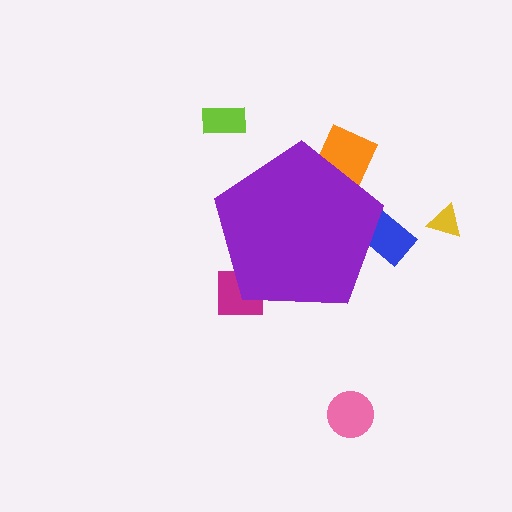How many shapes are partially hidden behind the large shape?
3 shapes are partially hidden.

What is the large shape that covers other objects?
A purple pentagon.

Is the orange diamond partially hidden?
Yes, the orange diamond is partially hidden behind the purple pentagon.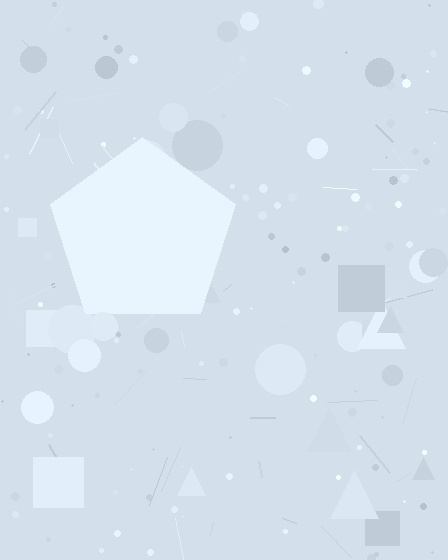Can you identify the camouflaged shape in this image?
The camouflaged shape is a pentagon.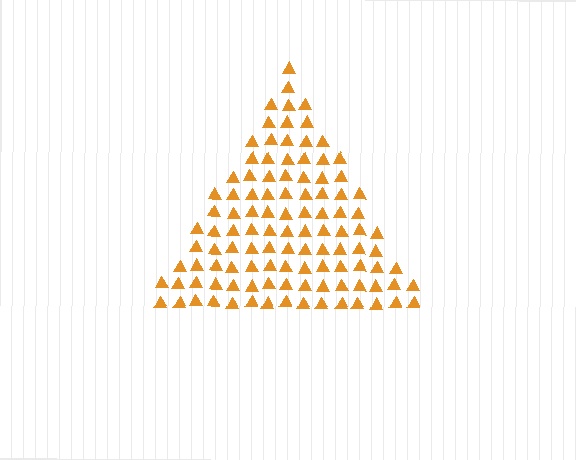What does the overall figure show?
The overall figure shows a triangle.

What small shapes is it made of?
It is made of small triangles.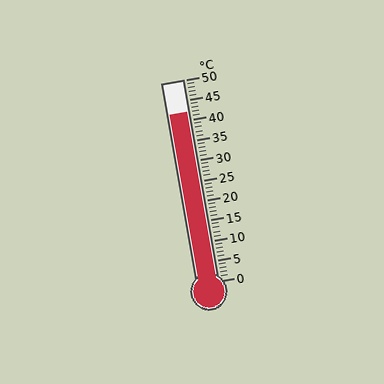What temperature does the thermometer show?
The thermometer shows approximately 42°C.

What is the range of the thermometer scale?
The thermometer scale ranges from 0°C to 50°C.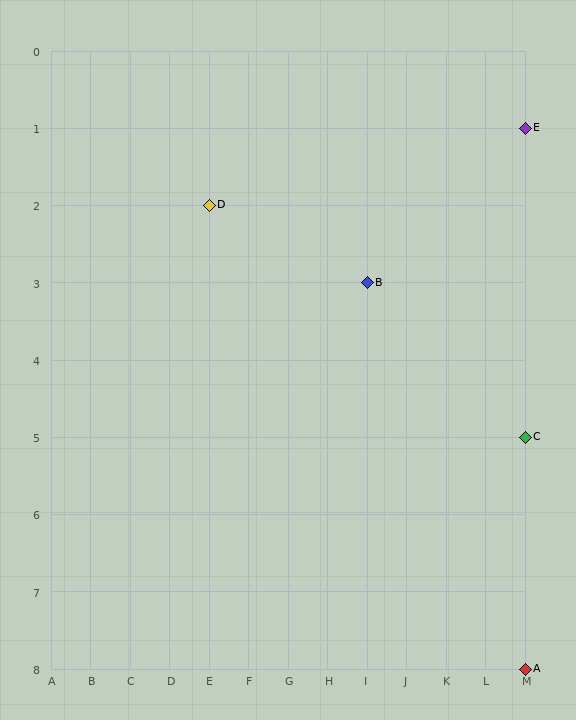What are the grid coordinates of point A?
Point A is at grid coordinates (M, 8).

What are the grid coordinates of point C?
Point C is at grid coordinates (M, 5).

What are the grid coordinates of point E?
Point E is at grid coordinates (M, 1).